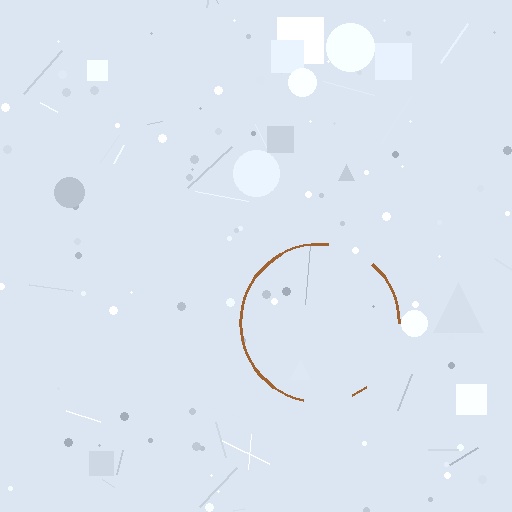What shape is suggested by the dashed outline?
The dashed outline suggests a circle.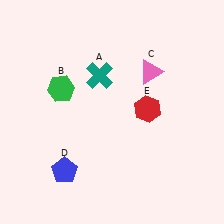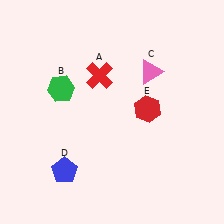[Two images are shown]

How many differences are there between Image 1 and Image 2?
There is 1 difference between the two images.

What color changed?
The cross (A) changed from teal in Image 1 to red in Image 2.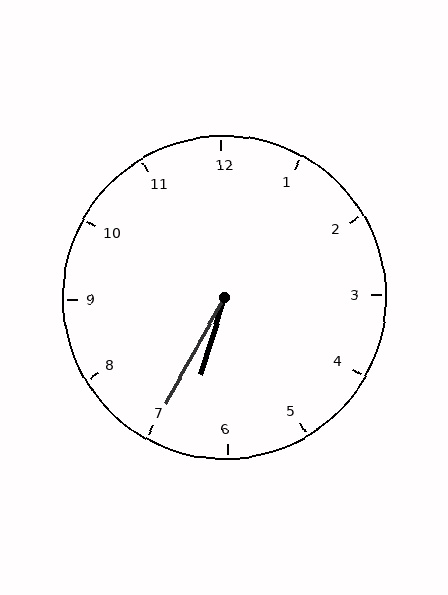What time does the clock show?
6:35.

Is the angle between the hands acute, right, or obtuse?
It is acute.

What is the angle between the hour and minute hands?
Approximately 12 degrees.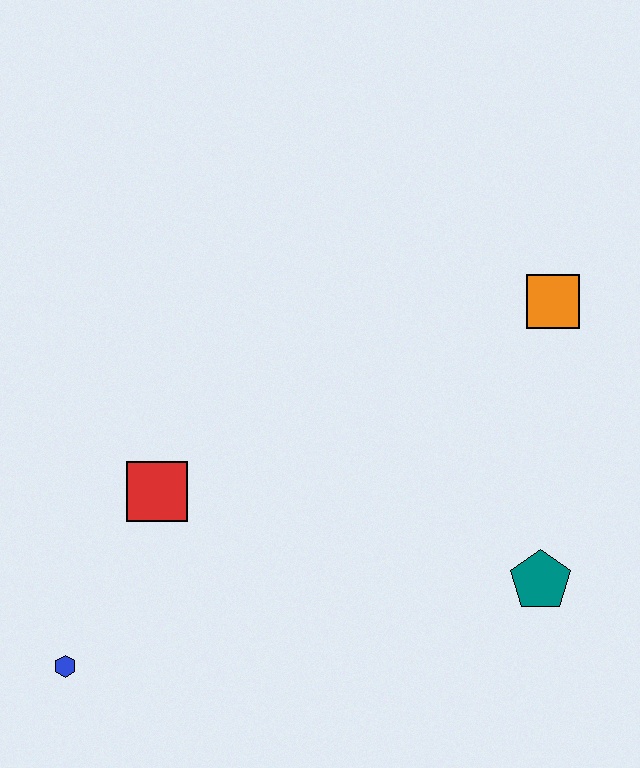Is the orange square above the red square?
Yes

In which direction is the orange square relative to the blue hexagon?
The orange square is to the right of the blue hexagon.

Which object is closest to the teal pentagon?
The orange square is closest to the teal pentagon.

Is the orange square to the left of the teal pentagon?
No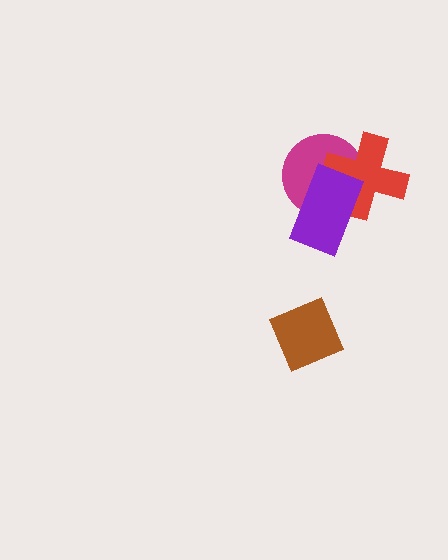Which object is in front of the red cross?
The purple rectangle is in front of the red cross.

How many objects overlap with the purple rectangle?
2 objects overlap with the purple rectangle.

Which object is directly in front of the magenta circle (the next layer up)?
The red cross is directly in front of the magenta circle.